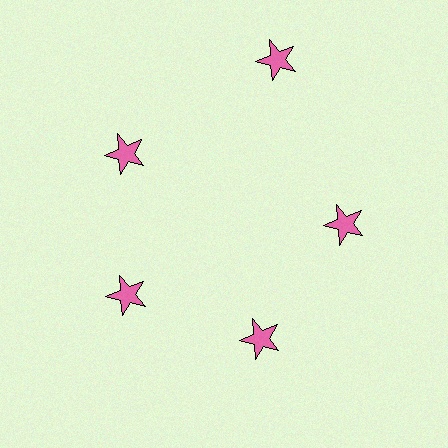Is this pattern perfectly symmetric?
No. The 5 pink stars are arranged in a ring, but one element near the 1 o'clock position is pushed outward from the center, breaking the 5-fold rotational symmetry.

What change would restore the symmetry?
The symmetry would be restored by moving it inward, back onto the ring so that all 5 stars sit at equal angles and equal distance from the center.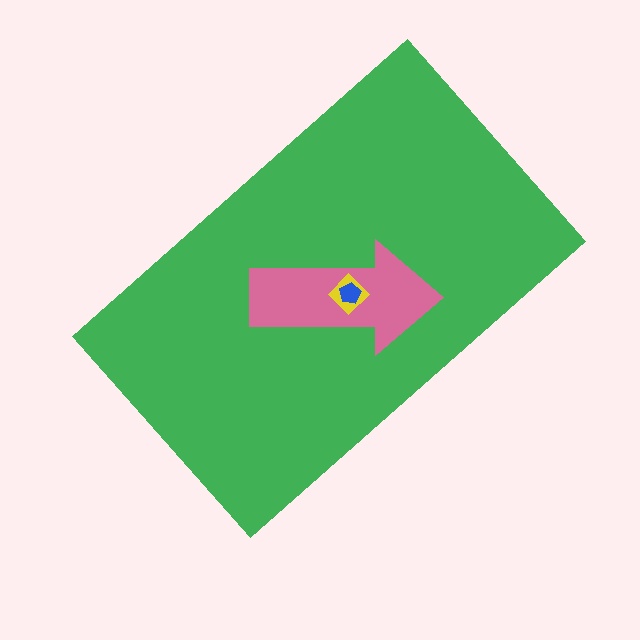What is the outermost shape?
The green rectangle.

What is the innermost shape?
The blue pentagon.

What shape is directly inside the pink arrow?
The yellow diamond.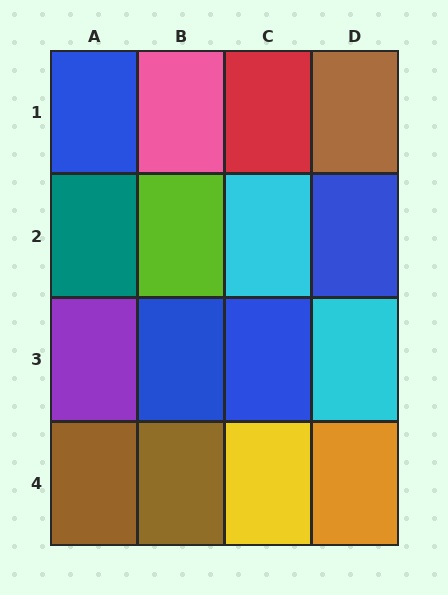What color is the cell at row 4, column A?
Brown.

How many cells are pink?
1 cell is pink.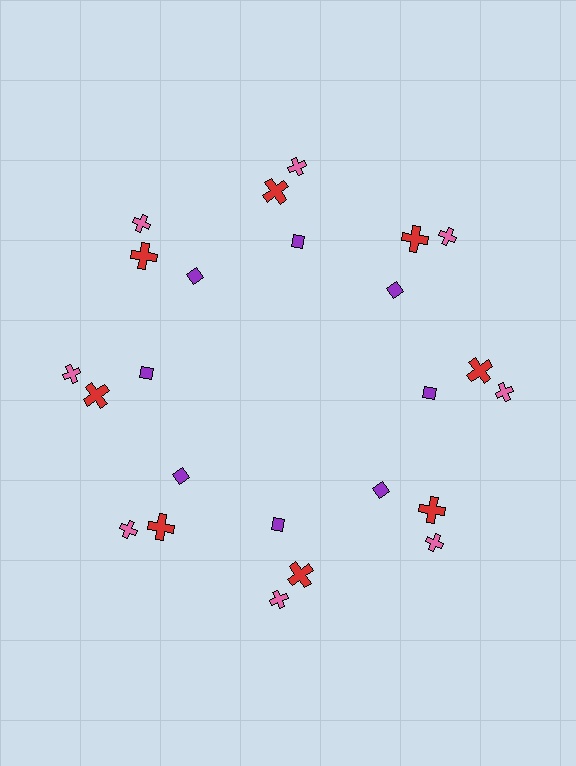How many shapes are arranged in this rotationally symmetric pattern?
There are 24 shapes, arranged in 8 groups of 3.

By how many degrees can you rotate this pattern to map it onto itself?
The pattern maps onto itself every 45 degrees of rotation.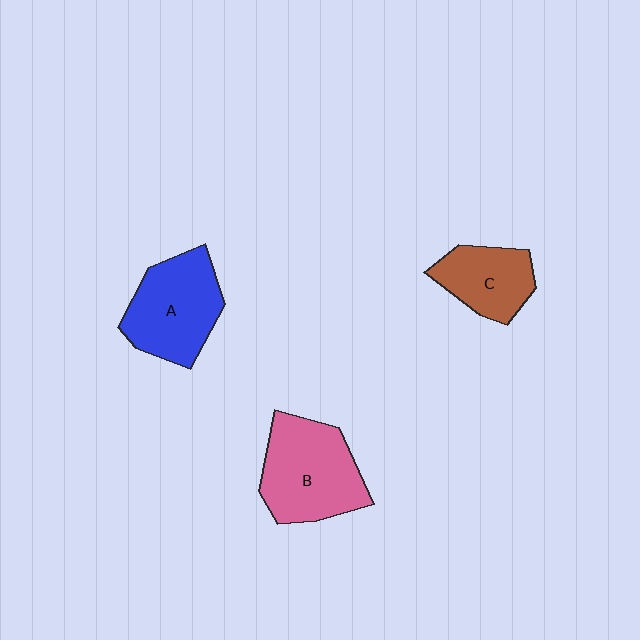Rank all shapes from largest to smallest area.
From largest to smallest: B (pink), A (blue), C (brown).